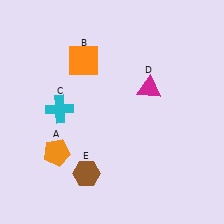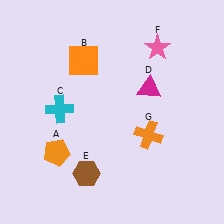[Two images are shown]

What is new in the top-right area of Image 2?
A pink star (F) was added in the top-right area of Image 2.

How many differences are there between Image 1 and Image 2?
There are 2 differences between the two images.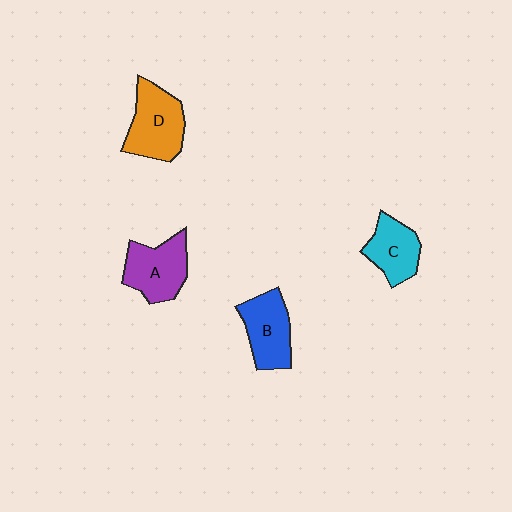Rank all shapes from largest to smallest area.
From largest to smallest: D (orange), A (purple), B (blue), C (cyan).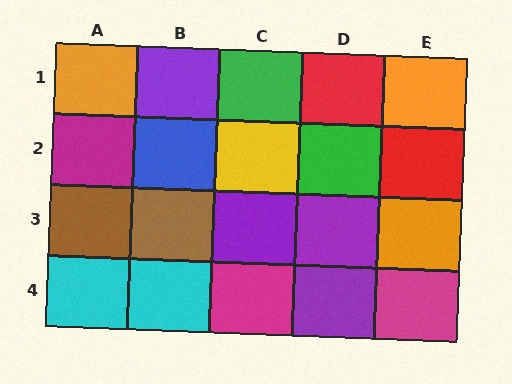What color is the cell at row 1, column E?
Orange.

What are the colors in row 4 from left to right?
Cyan, cyan, magenta, purple, magenta.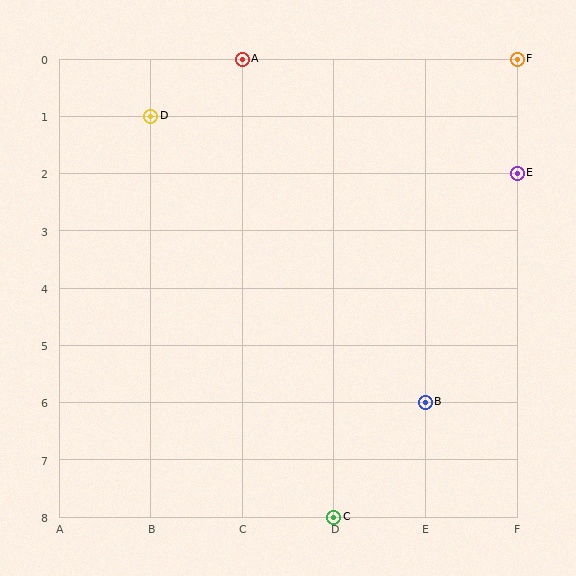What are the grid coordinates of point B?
Point B is at grid coordinates (E, 6).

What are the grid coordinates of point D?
Point D is at grid coordinates (B, 1).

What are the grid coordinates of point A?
Point A is at grid coordinates (C, 0).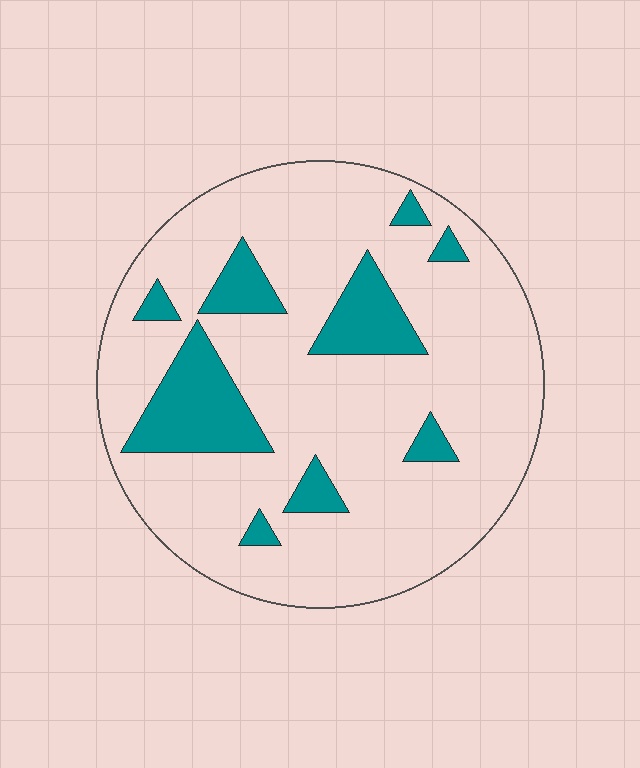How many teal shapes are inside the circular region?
9.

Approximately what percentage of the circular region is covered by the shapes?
Approximately 15%.